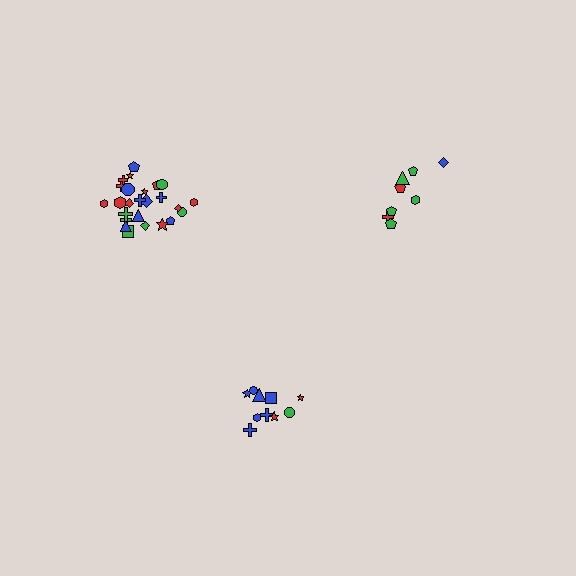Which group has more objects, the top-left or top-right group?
The top-left group.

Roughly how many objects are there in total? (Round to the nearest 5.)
Roughly 45 objects in total.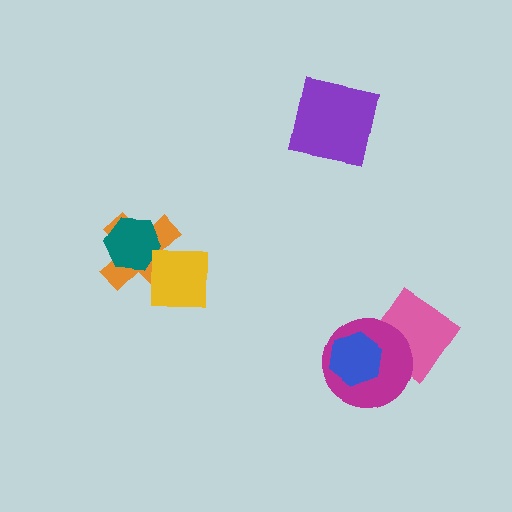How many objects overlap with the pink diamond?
1 object overlaps with the pink diamond.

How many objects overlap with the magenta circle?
2 objects overlap with the magenta circle.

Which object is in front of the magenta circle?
The blue hexagon is in front of the magenta circle.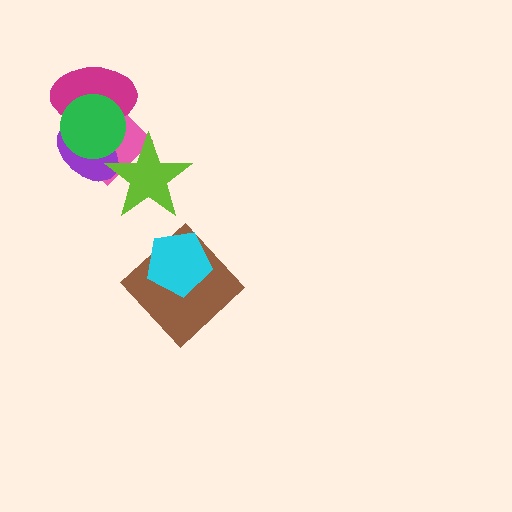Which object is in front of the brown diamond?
The cyan pentagon is in front of the brown diamond.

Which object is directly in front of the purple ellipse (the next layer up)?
The magenta ellipse is directly in front of the purple ellipse.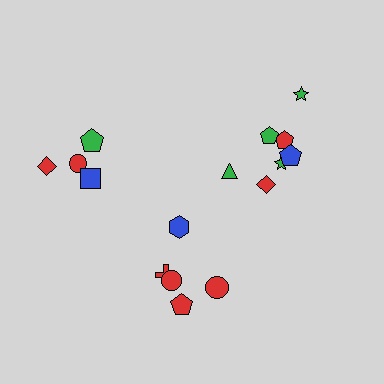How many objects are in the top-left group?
There are 4 objects.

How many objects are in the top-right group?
There are 7 objects.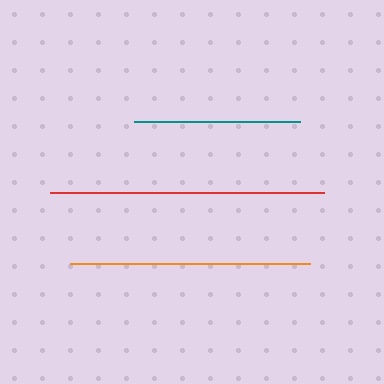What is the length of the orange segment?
The orange segment is approximately 240 pixels long.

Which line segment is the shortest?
The teal line is the shortest at approximately 166 pixels.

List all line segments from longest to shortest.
From longest to shortest: red, orange, teal.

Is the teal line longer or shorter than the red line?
The red line is longer than the teal line.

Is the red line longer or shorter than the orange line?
The red line is longer than the orange line.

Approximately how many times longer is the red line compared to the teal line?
The red line is approximately 1.7 times the length of the teal line.